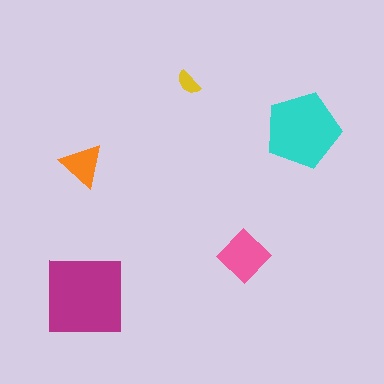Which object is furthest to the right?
The cyan pentagon is rightmost.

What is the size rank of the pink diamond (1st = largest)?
3rd.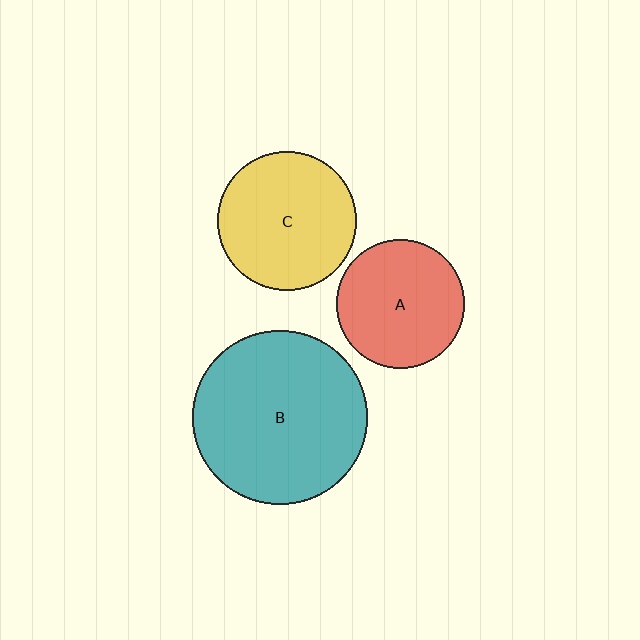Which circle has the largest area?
Circle B (teal).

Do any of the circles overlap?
No, none of the circles overlap.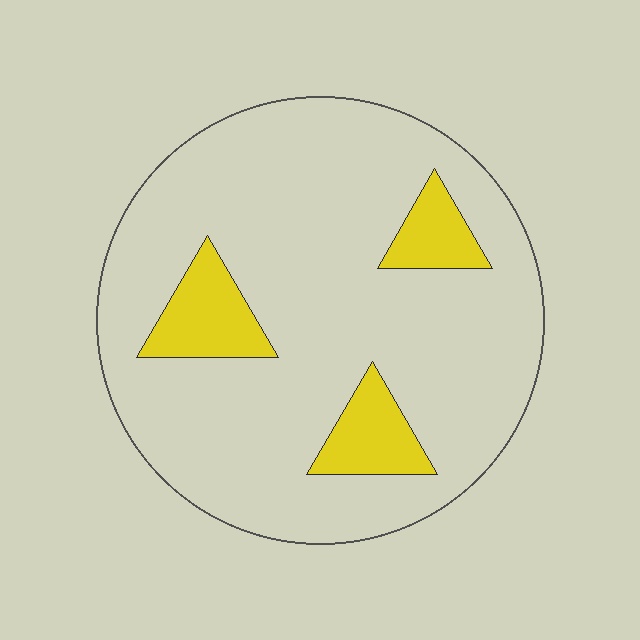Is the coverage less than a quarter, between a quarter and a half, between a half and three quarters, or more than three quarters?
Less than a quarter.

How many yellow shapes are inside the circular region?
3.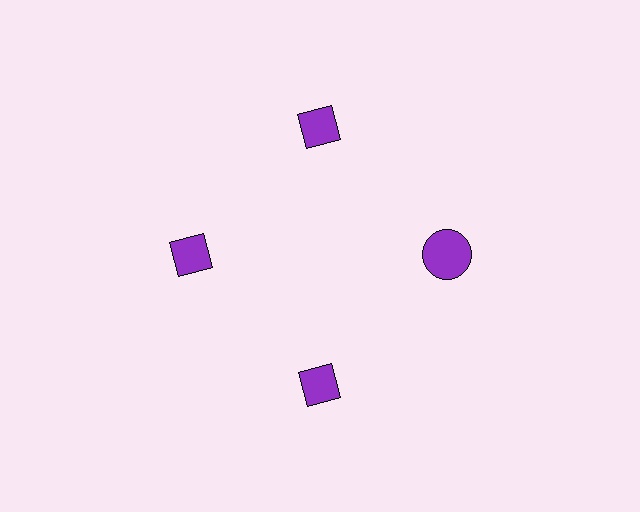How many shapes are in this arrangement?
There are 4 shapes arranged in a ring pattern.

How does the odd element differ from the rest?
It has a different shape: circle instead of diamond.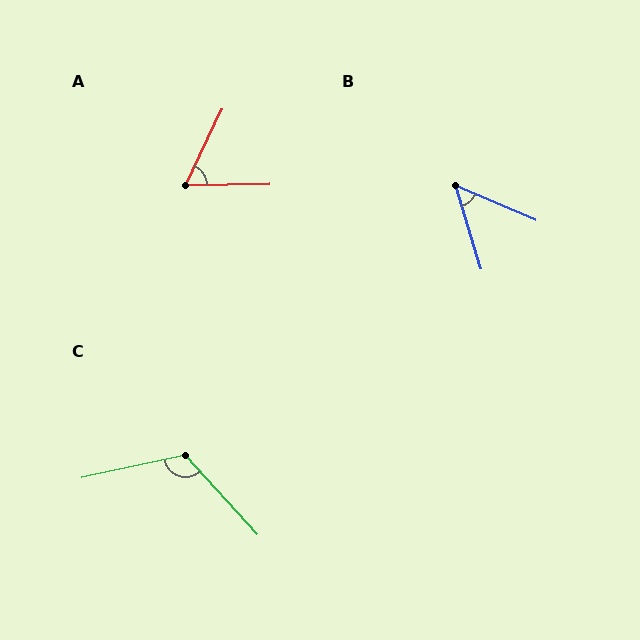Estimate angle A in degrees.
Approximately 63 degrees.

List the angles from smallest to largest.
B (50°), A (63°), C (120°).